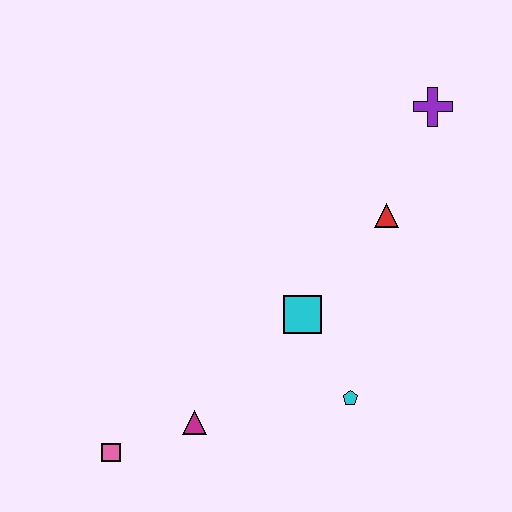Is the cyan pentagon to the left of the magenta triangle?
No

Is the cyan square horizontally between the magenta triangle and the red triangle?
Yes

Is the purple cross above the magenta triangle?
Yes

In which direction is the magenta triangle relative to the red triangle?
The magenta triangle is below the red triangle.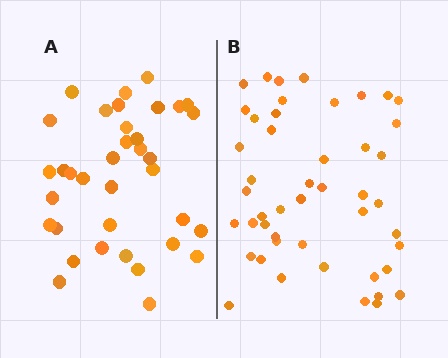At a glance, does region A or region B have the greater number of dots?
Region B (the right region) has more dots.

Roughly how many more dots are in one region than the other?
Region B has roughly 12 or so more dots than region A.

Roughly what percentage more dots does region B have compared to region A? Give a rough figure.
About 30% more.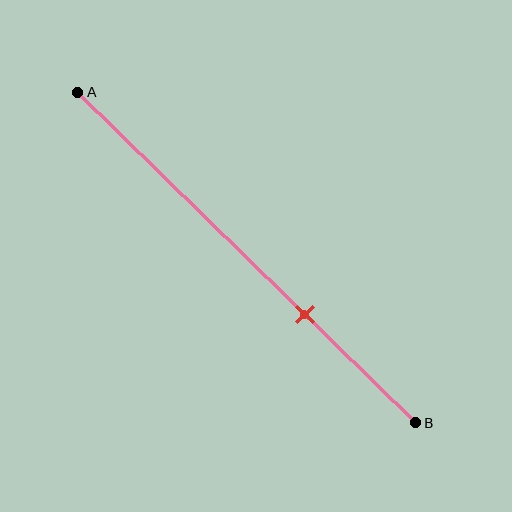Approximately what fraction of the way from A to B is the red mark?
The red mark is approximately 65% of the way from A to B.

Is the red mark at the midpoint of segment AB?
No, the mark is at about 65% from A, not at the 50% midpoint.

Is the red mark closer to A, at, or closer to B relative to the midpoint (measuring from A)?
The red mark is closer to point B than the midpoint of segment AB.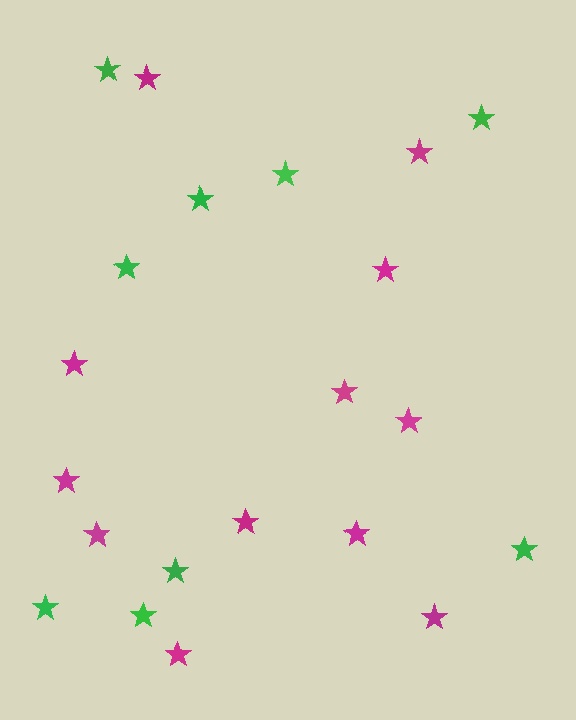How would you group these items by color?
There are 2 groups: one group of magenta stars (12) and one group of green stars (9).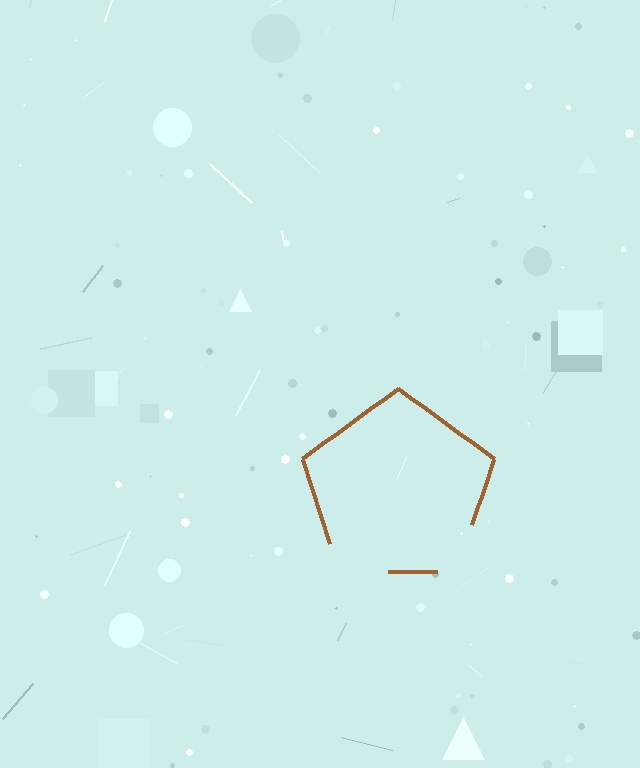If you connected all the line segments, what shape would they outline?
They would outline a pentagon.